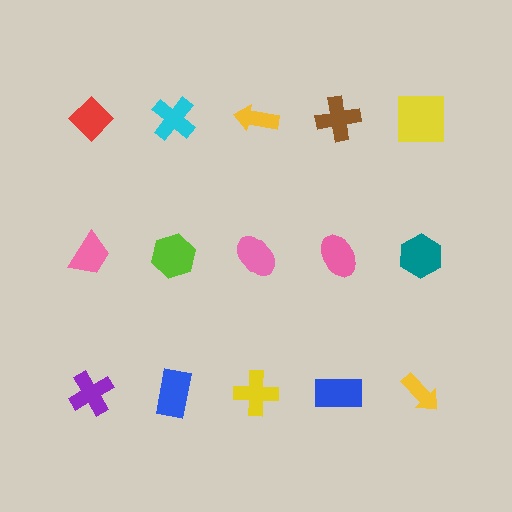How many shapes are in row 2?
5 shapes.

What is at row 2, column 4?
A pink ellipse.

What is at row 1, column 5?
A yellow square.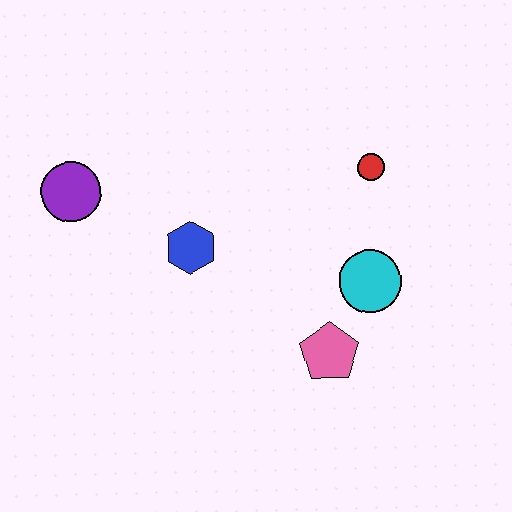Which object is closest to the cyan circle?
The pink pentagon is closest to the cyan circle.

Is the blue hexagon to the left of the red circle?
Yes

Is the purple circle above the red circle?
No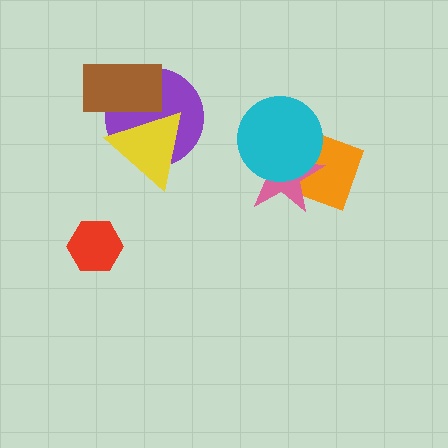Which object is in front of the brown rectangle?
The yellow triangle is in front of the brown rectangle.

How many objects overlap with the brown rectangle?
2 objects overlap with the brown rectangle.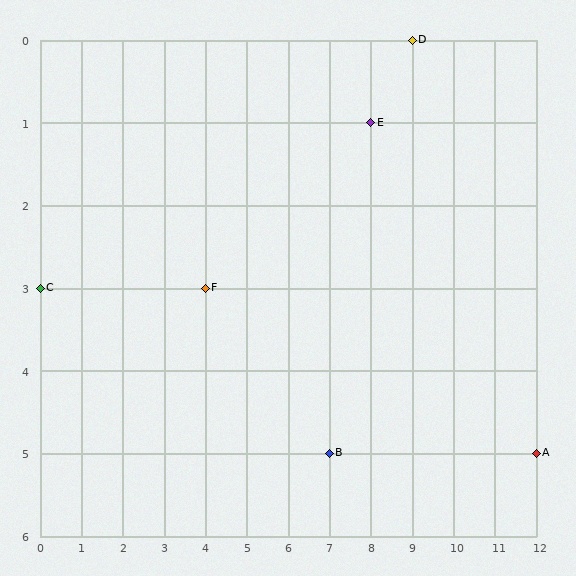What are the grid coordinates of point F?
Point F is at grid coordinates (4, 3).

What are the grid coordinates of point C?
Point C is at grid coordinates (0, 3).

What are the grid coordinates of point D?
Point D is at grid coordinates (9, 0).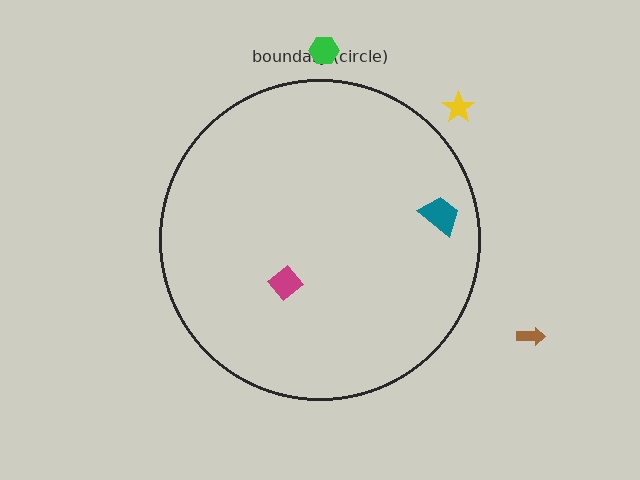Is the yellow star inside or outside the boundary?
Outside.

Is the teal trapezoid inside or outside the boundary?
Inside.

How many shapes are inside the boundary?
2 inside, 3 outside.